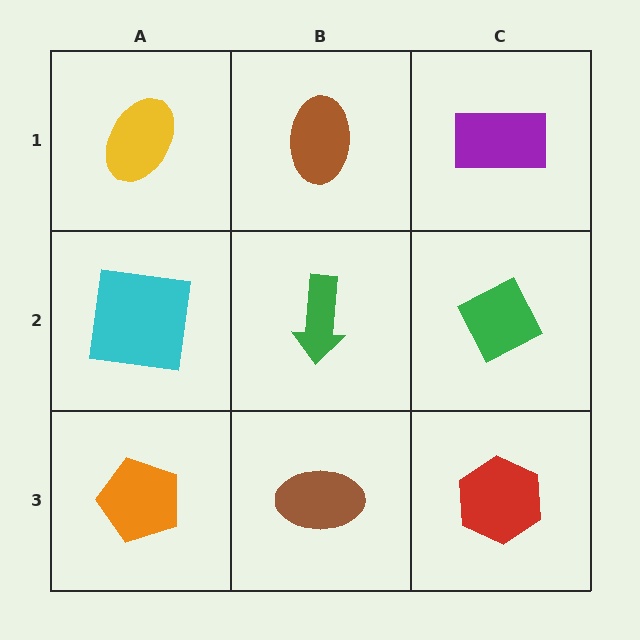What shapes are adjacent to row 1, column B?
A green arrow (row 2, column B), a yellow ellipse (row 1, column A), a purple rectangle (row 1, column C).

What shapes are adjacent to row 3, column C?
A green diamond (row 2, column C), a brown ellipse (row 3, column B).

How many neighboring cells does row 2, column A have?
3.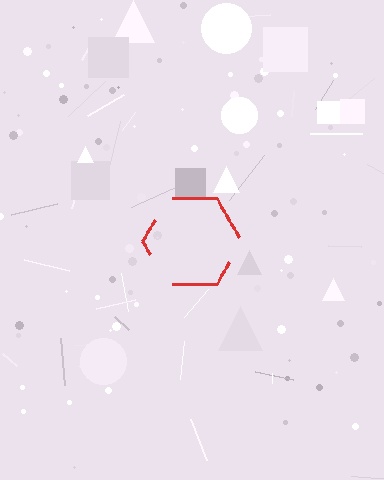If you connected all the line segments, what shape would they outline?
They would outline a hexagon.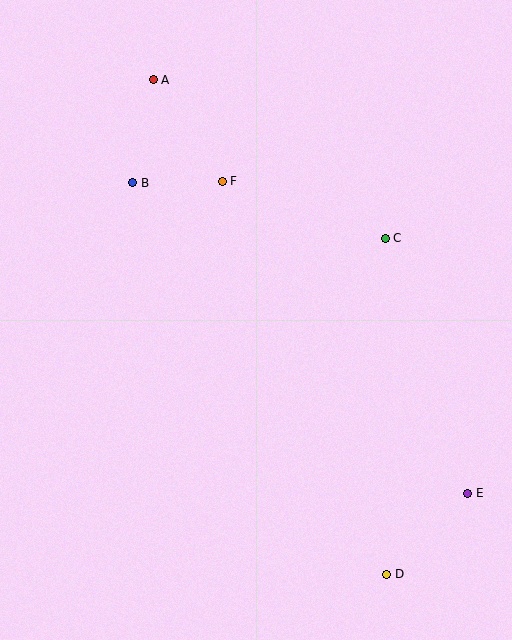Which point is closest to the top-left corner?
Point A is closest to the top-left corner.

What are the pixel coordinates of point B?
Point B is at (133, 183).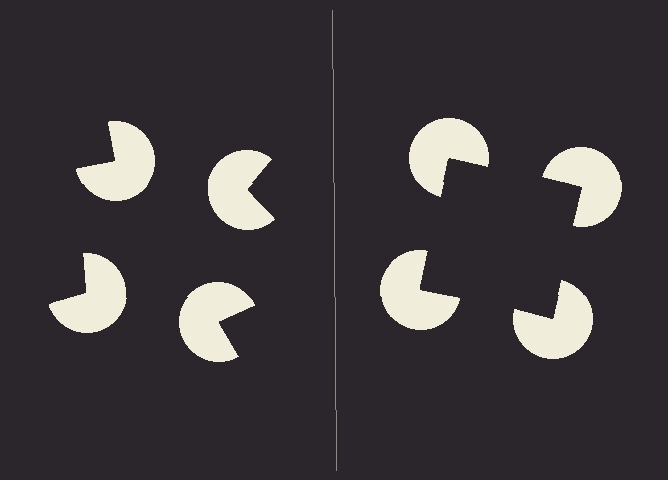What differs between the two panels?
The pac-man discs are positioned identically on both sides; only the wedge orientations differ. On the right they align to a square; on the left they are misaligned.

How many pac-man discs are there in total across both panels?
8 — 4 on each side.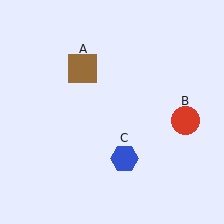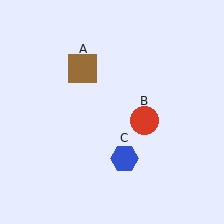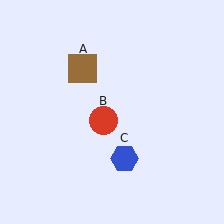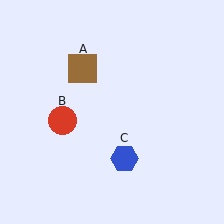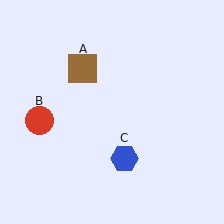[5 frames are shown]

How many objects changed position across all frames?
1 object changed position: red circle (object B).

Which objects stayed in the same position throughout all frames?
Brown square (object A) and blue hexagon (object C) remained stationary.